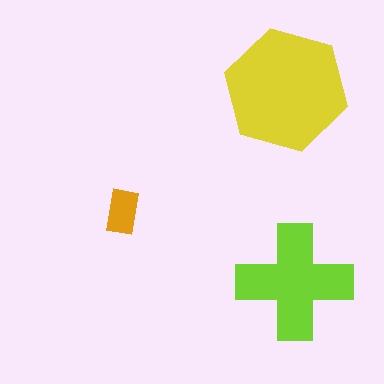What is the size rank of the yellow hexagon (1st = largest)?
1st.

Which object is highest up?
The yellow hexagon is topmost.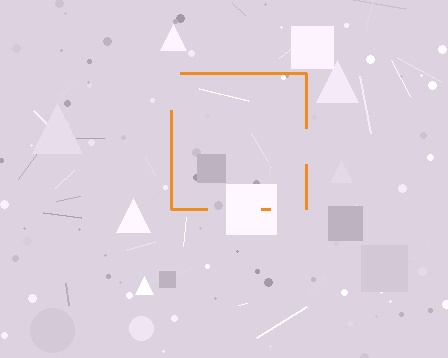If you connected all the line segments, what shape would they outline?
They would outline a square.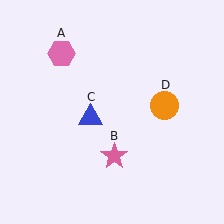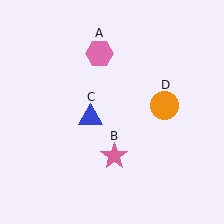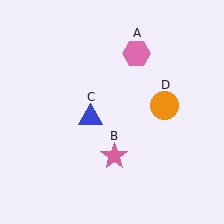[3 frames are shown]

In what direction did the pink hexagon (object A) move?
The pink hexagon (object A) moved right.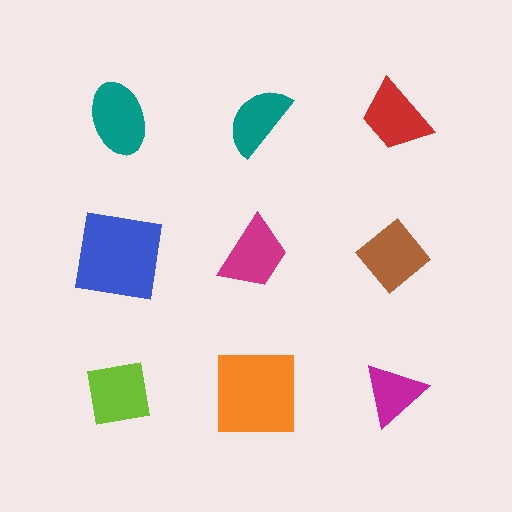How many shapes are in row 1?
3 shapes.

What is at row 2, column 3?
A brown diamond.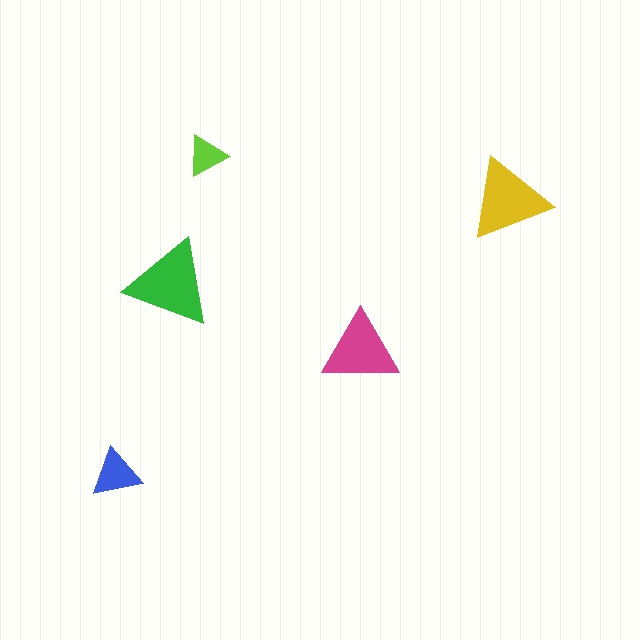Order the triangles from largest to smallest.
the green one, the yellow one, the magenta one, the blue one, the lime one.